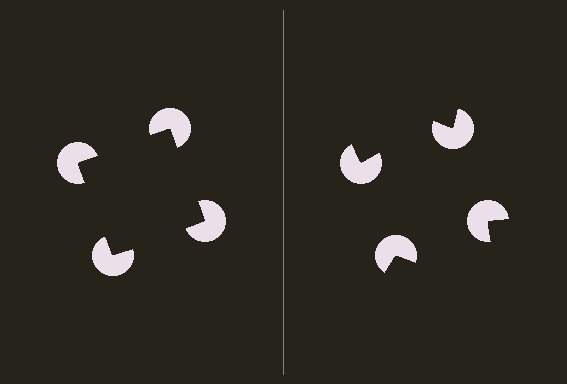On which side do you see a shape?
An illusory square appears on the left side. On the right side the wedge cuts are rotated, so no coherent shape forms.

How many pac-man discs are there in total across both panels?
8 — 4 on each side.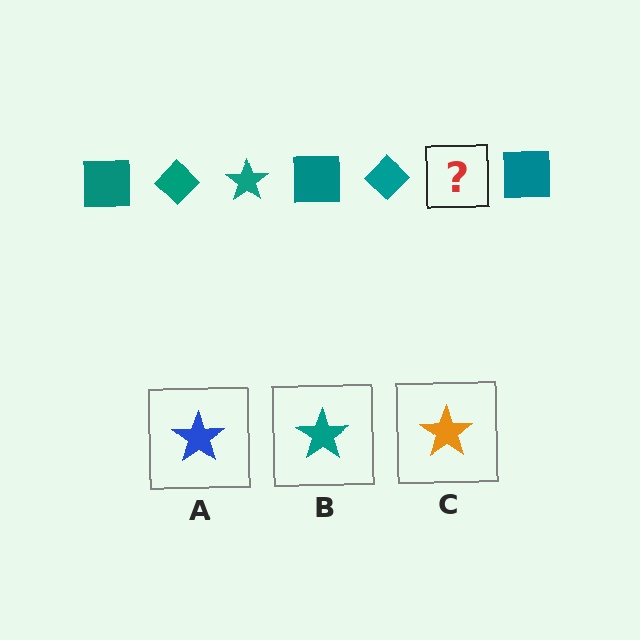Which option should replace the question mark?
Option B.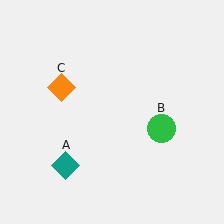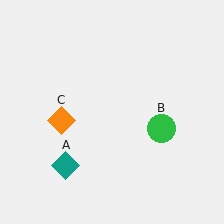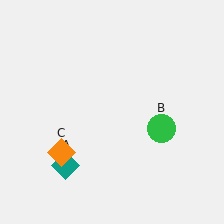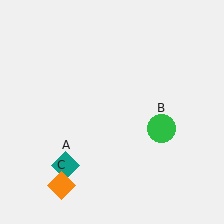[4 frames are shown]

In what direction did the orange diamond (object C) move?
The orange diamond (object C) moved down.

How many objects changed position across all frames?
1 object changed position: orange diamond (object C).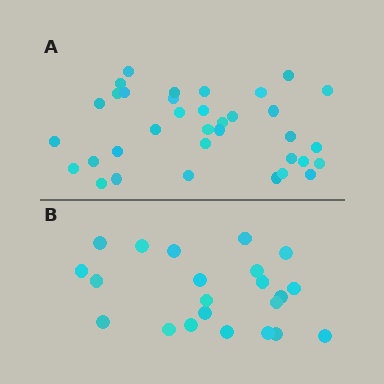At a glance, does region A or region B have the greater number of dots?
Region A (the top region) has more dots.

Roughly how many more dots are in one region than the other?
Region A has approximately 15 more dots than region B.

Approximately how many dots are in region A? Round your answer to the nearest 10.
About 40 dots. (The exact count is 35, which rounds to 40.)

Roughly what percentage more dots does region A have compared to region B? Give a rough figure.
About 60% more.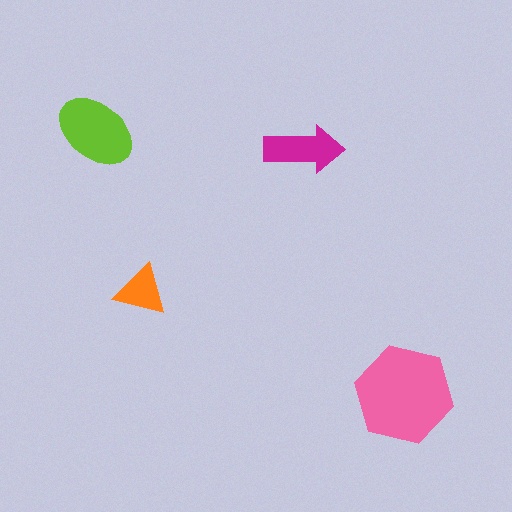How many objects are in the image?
There are 4 objects in the image.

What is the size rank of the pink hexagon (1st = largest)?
1st.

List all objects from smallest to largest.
The orange triangle, the magenta arrow, the lime ellipse, the pink hexagon.